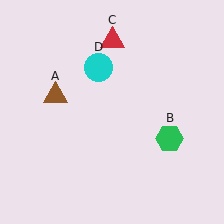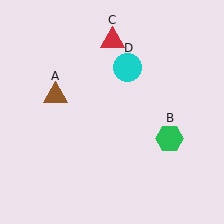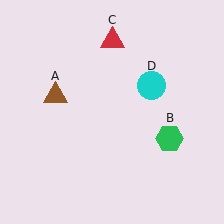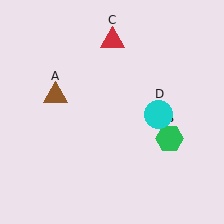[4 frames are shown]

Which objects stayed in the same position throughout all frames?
Brown triangle (object A) and green hexagon (object B) and red triangle (object C) remained stationary.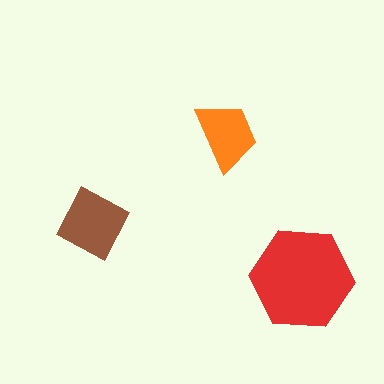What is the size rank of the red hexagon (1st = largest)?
1st.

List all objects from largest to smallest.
The red hexagon, the brown square, the orange trapezoid.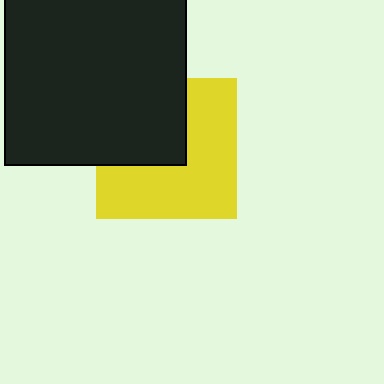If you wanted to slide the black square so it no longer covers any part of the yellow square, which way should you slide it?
Slide it toward the upper-left — that is the most direct way to separate the two shapes.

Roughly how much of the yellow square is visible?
About half of it is visible (roughly 60%).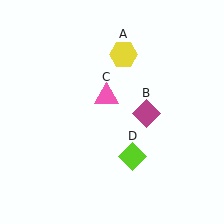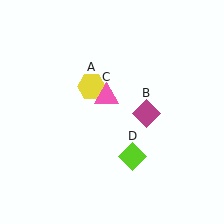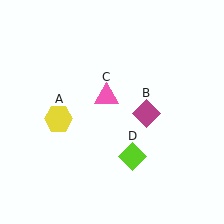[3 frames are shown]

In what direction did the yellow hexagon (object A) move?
The yellow hexagon (object A) moved down and to the left.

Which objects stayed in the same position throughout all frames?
Magenta diamond (object B) and pink triangle (object C) and lime diamond (object D) remained stationary.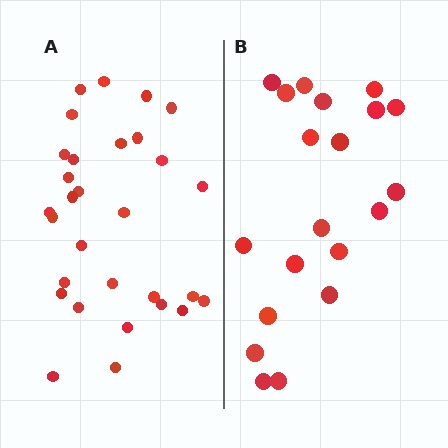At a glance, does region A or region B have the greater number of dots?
Region A (the left region) has more dots.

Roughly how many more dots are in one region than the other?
Region A has roughly 10 or so more dots than region B.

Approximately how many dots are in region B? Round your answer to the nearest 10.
About 20 dots.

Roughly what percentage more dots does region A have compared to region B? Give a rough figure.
About 50% more.